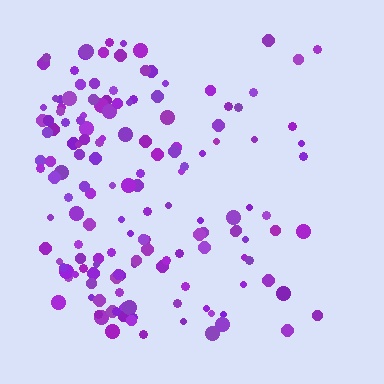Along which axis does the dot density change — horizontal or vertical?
Horizontal.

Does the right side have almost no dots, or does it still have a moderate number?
Still a moderate number, just noticeably fewer than the left.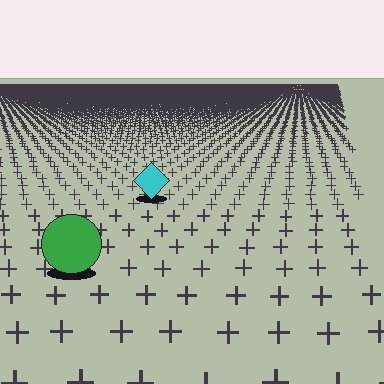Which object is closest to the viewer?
The green circle is closest. The texture marks near it are larger and more spread out.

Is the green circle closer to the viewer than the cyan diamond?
Yes. The green circle is closer — you can tell from the texture gradient: the ground texture is coarser near it.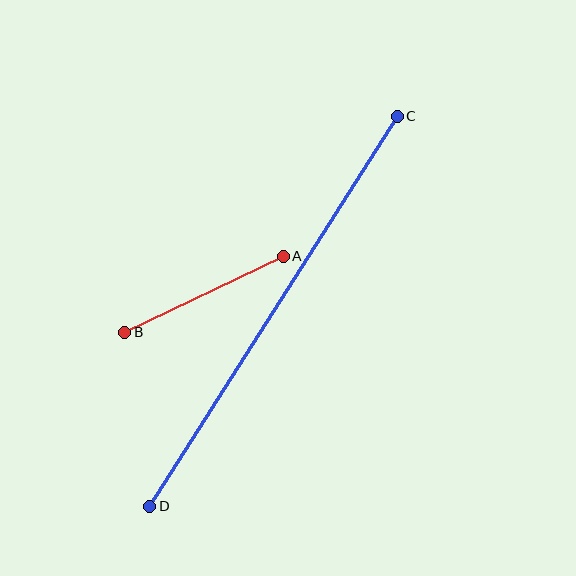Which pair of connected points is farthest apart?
Points C and D are farthest apart.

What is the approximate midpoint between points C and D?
The midpoint is at approximately (273, 311) pixels.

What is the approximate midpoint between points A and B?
The midpoint is at approximately (204, 294) pixels.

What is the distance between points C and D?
The distance is approximately 462 pixels.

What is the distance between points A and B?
The distance is approximately 176 pixels.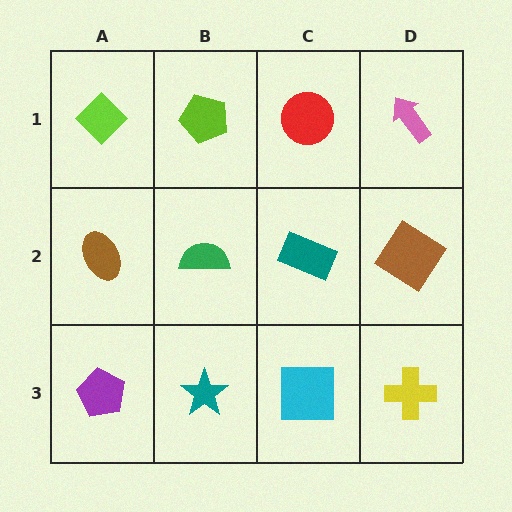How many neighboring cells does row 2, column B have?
4.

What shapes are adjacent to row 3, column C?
A teal rectangle (row 2, column C), a teal star (row 3, column B), a yellow cross (row 3, column D).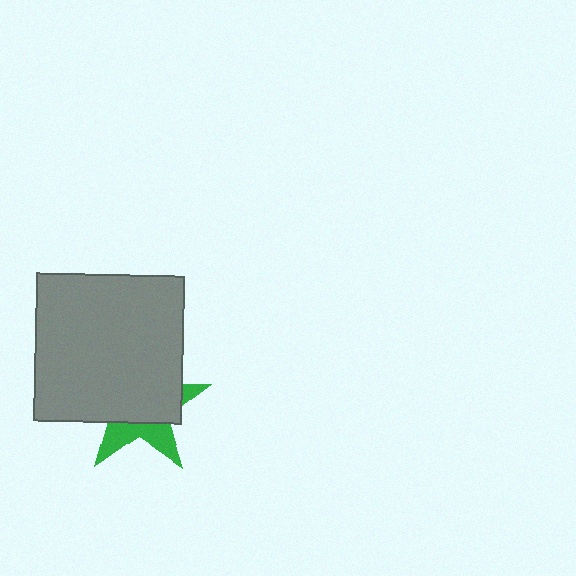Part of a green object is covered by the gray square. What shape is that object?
It is a star.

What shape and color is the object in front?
The object in front is a gray square.